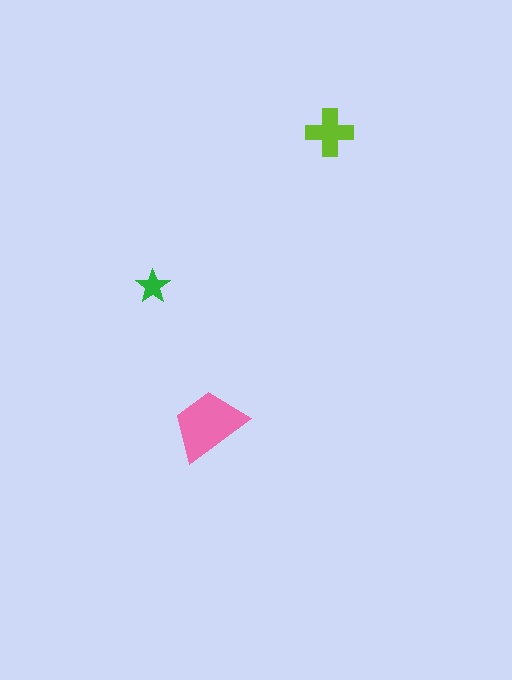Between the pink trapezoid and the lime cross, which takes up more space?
The pink trapezoid.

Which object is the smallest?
The green star.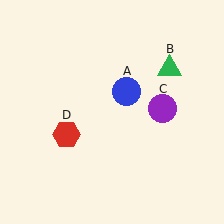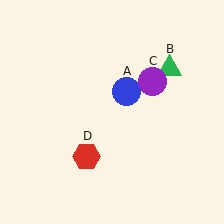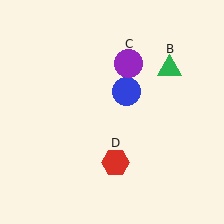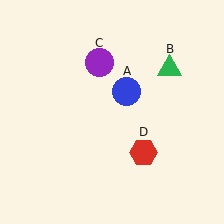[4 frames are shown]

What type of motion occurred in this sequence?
The purple circle (object C), red hexagon (object D) rotated counterclockwise around the center of the scene.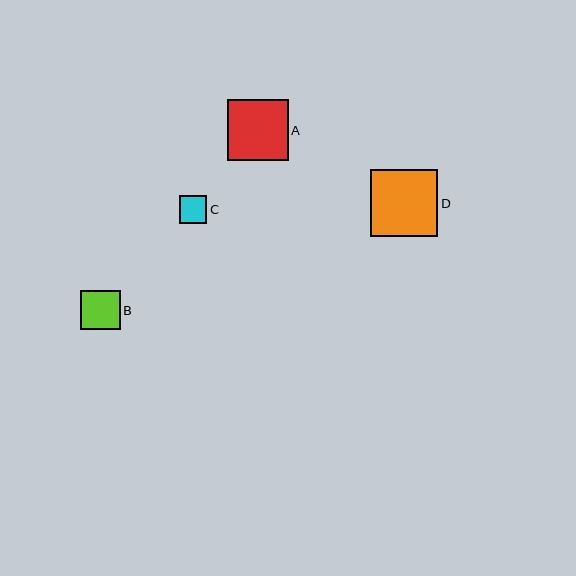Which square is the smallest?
Square C is the smallest with a size of approximately 28 pixels.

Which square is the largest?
Square D is the largest with a size of approximately 68 pixels.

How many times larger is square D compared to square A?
Square D is approximately 1.1 times the size of square A.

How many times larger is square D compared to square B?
Square D is approximately 1.7 times the size of square B.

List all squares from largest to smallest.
From largest to smallest: D, A, B, C.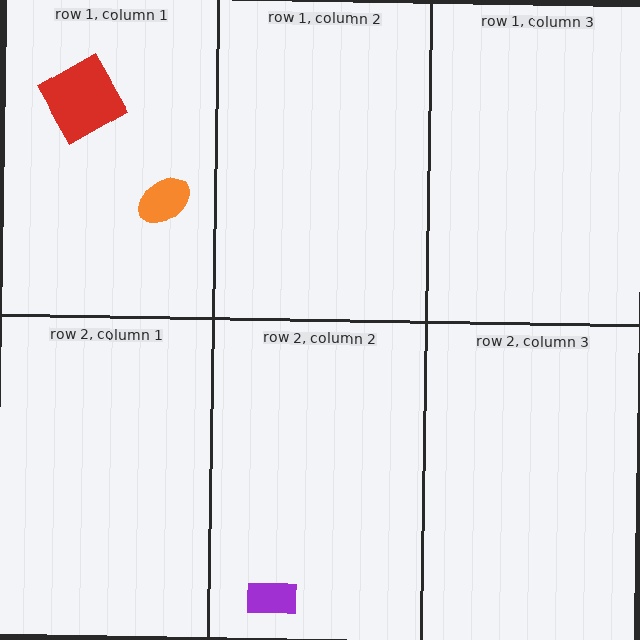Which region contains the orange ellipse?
The row 1, column 1 region.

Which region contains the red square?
The row 1, column 1 region.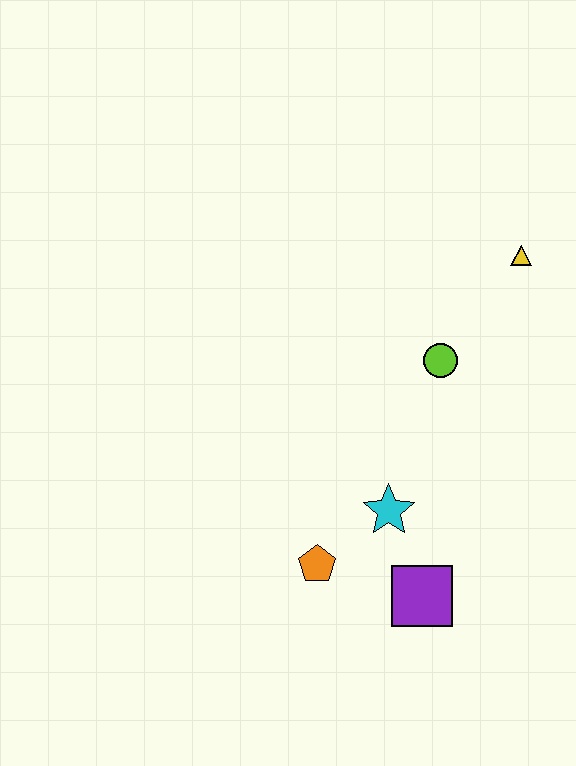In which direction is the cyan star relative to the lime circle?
The cyan star is below the lime circle.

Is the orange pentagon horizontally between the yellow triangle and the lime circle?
No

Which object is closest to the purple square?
The cyan star is closest to the purple square.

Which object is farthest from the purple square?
The yellow triangle is farthest from the purple square.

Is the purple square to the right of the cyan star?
Yes